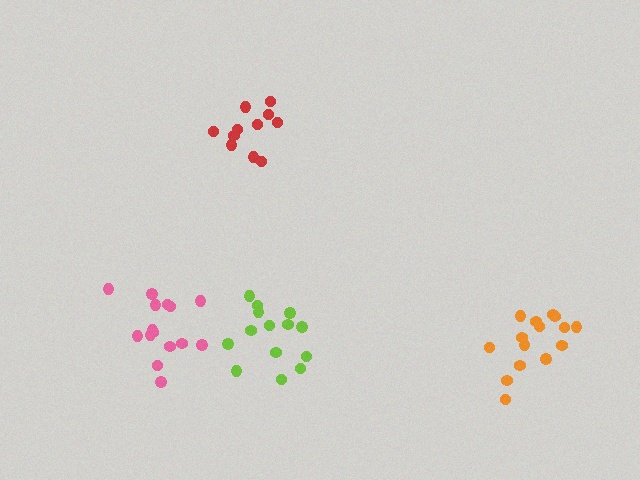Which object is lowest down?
The lime cluster is bottommost.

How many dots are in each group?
Group 1: 11 dots, Group 2: 14 dots, Group 3: 15 dots, Group 4: 15 dots (55 total).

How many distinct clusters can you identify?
There are 4 distinct clusters.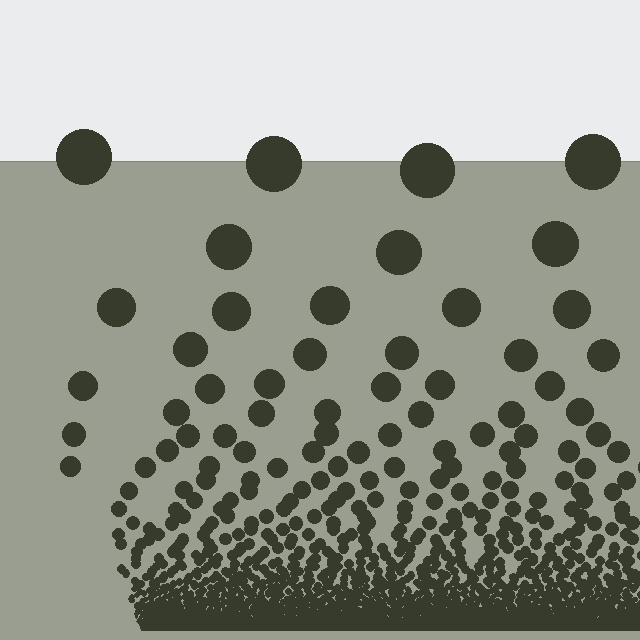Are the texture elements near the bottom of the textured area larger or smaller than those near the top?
Smaller. The gradient is inverted — elements near the bottom are smaller and denser.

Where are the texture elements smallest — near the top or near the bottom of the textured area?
Near the bottom.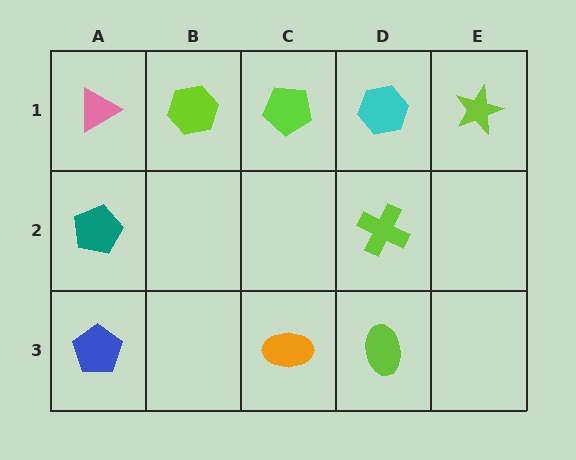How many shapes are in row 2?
2 shapes.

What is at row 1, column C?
A lime pentagon.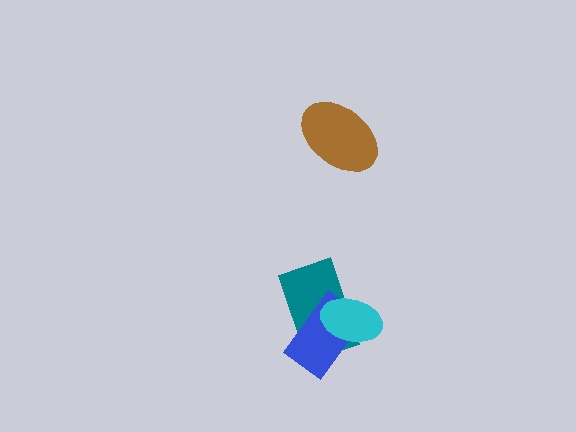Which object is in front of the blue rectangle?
The cyan ellipse is in front of the blue rectangle.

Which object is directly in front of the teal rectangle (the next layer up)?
The blue rectangle is directly in front of the teal rectangle.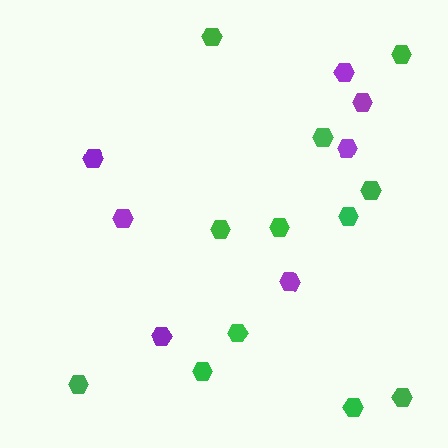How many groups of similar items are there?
There are 2 groups: one group of purple hexagons (7) and one group of green hexagons (12).